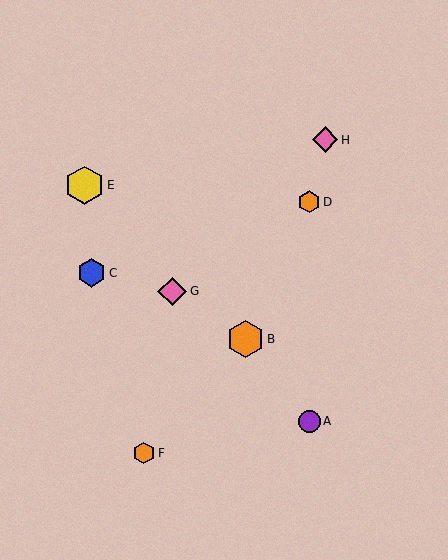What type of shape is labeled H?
Shape H is a pink diamond.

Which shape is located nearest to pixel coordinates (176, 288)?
The pink diamond (labeled G) at (172, 291) is nearest to that location.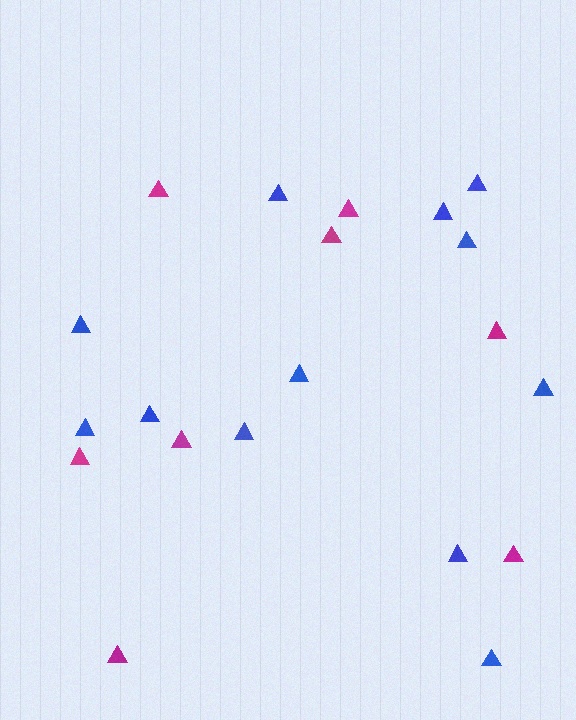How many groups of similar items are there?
There are 2 groups: one group of blue triangles (12) and one group of magenta triangles (8).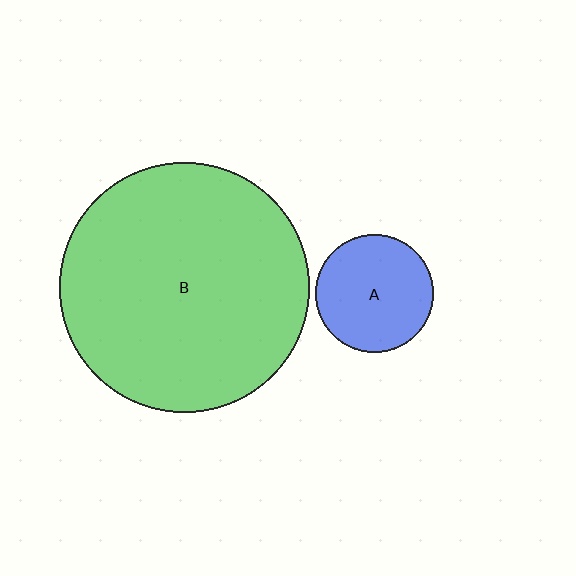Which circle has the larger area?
Circle B (green).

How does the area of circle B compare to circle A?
Approximately 4.5 times.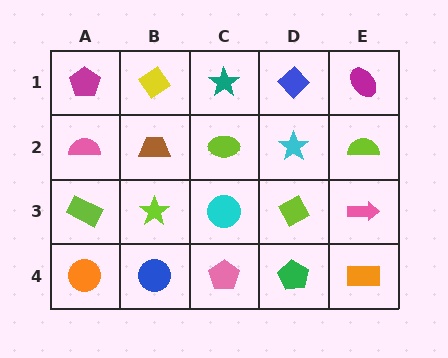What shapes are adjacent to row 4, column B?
A lime star (row 3, column B), an orange circle (row 4, column A), a pink pentagon (row 4, column C).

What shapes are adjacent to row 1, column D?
A cyan star (row 2, column D), a teal star (row 1, column C), a magenta ellipse (row 1, column E).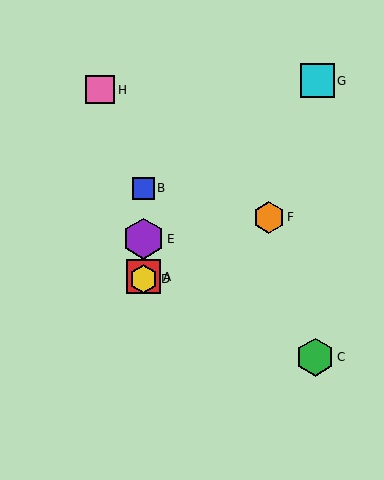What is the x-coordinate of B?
Object B is at x≈143.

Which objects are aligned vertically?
Objects A, B, D, E are aligned vertically.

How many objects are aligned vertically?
4 objects (A, B, D, E) are aligned vertically.